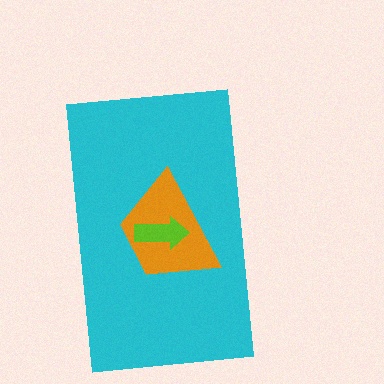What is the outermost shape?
The cyan rectangle.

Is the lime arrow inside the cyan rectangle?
Yes.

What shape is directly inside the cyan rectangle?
The orange trapezoid.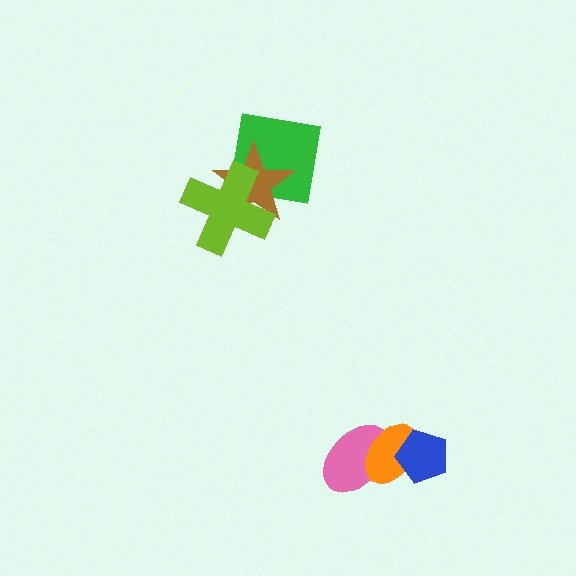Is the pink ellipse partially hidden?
Yes, it is partially covered by another shape.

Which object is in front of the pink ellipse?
The orange ellipse is in front of the pink ellipse.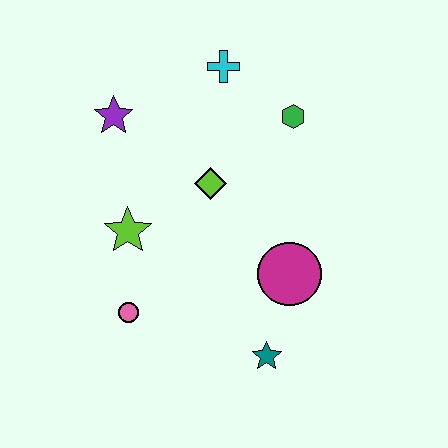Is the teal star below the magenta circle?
Yes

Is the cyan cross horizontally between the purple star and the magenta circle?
Yes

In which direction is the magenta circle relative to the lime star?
The magenta circle is to the right of the lime star.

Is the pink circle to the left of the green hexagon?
Yes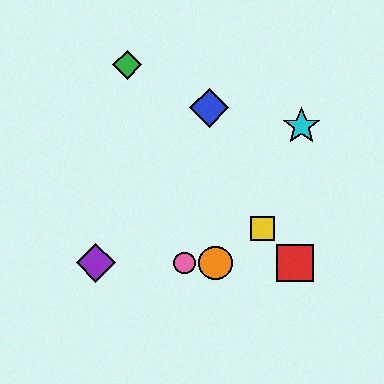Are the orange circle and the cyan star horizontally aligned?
No, the orange circle is at y≈263 and the cyan star is at y≈126.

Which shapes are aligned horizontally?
The red square, the purple diamond, the orange circle, the pink circle are aligned horizontally.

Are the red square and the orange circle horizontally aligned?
Yes, both are at y≈263.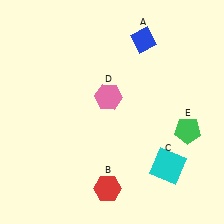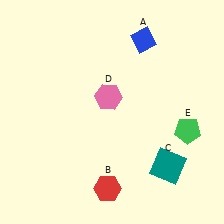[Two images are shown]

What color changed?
The square (C) changed from cyan in Image 1 to teal in Image 2.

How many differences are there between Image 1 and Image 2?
There is 1 difference between the two images.